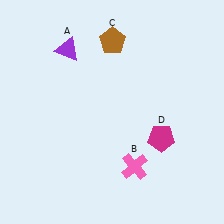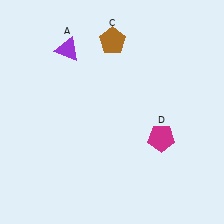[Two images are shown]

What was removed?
The pink cross (B) was removed in Image 2.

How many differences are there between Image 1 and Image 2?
There is 1 difference between the two images.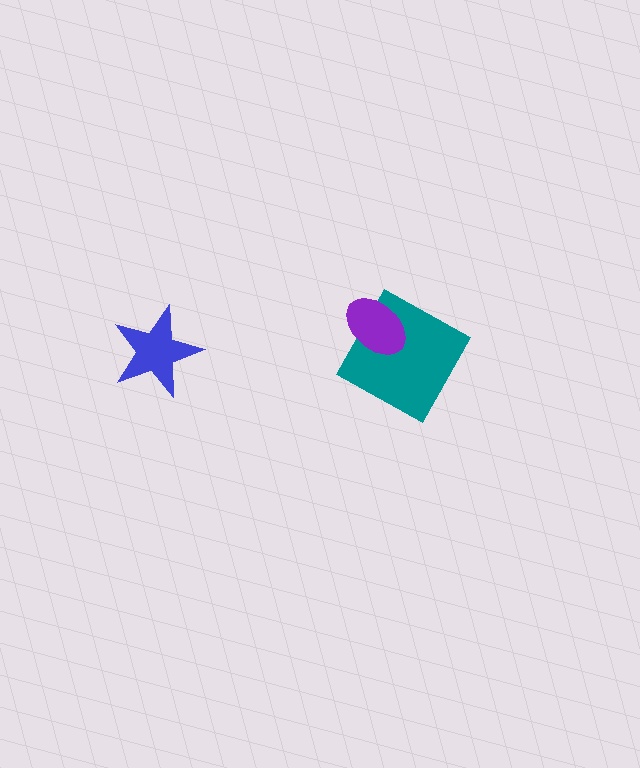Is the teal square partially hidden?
Yes, it is partially covered by another shape.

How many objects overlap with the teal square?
1 object overlaps with the teal square.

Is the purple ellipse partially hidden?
No, no other shape covers it.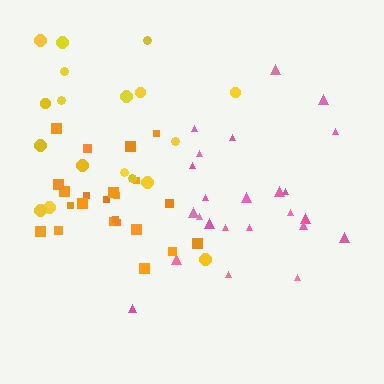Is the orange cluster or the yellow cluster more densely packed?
Orange.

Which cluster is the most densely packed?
Orange.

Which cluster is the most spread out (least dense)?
Yellow.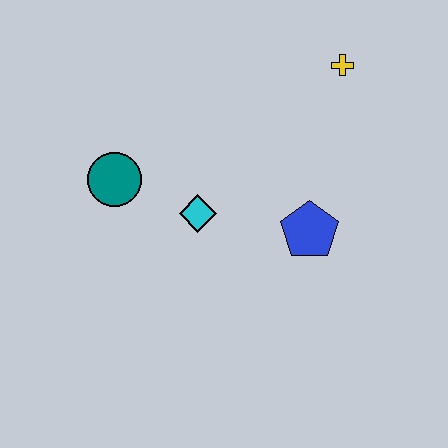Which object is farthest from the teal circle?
The yellow cross is farthest from the teal circle.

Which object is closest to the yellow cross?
The blue pentagon is closest to the yellow cross.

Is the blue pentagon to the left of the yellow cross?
Yes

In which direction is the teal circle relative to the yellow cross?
The teal circle is to the left of the yellow cross.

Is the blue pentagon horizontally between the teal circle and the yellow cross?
Yes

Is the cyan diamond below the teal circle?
Yes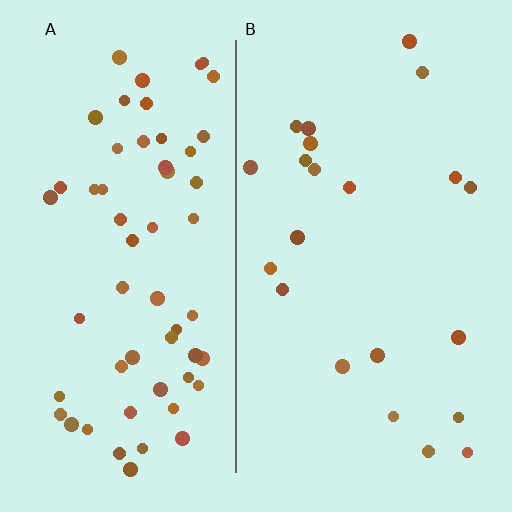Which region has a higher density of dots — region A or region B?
A (the left).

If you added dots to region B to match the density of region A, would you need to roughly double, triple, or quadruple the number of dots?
Approximately triple.